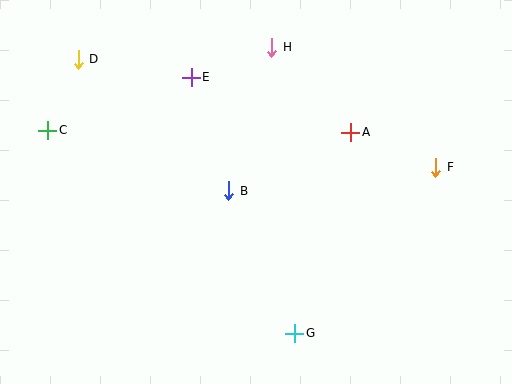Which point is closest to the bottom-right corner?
Point G is closest to the bottom-right corner.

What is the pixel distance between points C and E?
The distance between C and E is 153 pixels.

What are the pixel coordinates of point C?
Point C is at (48, 130).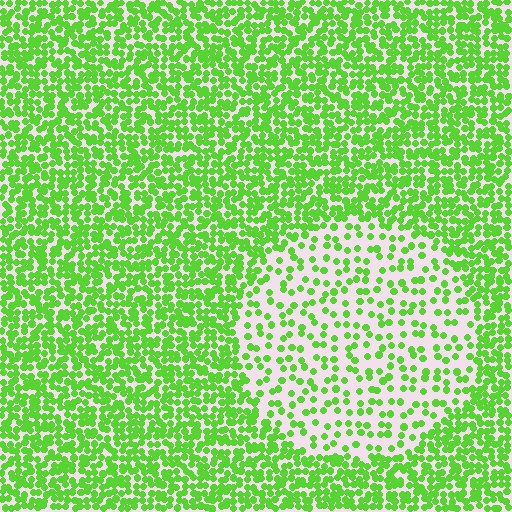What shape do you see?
I see a circle.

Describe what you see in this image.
The image contains small lime elements arranged at two different densities. A circle-shaped region is visible where the elements are less densely packed than the surrounding area.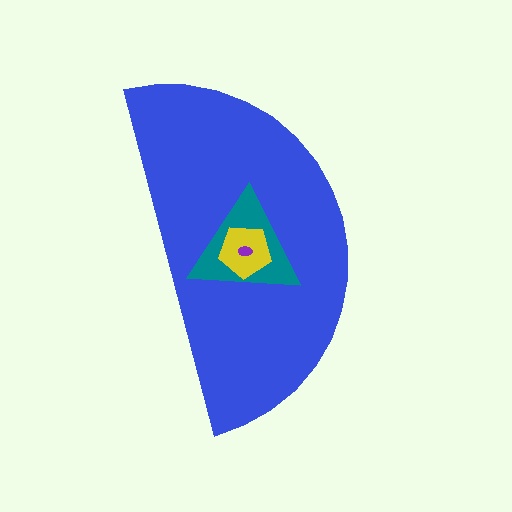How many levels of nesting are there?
4.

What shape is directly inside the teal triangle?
The yellow pentagon.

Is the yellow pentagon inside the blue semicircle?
Yes.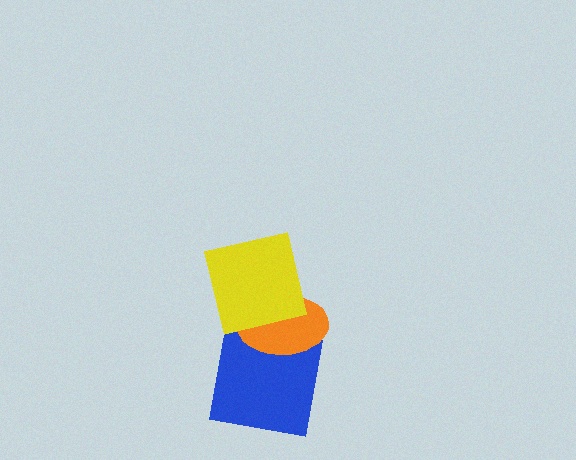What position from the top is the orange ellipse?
The orange ellipse is 2nd from the top.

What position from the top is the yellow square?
The yellow square is 1st from the top.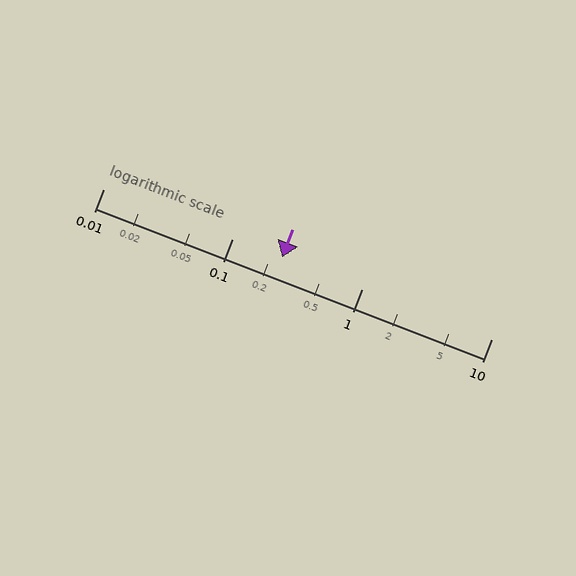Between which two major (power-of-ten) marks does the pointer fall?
The pointer is between 0.1 and 1.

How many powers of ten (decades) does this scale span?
The scale spans 3 decades, from 0.01 to 10.